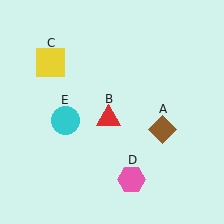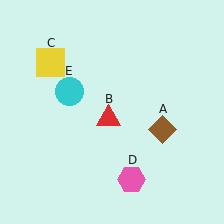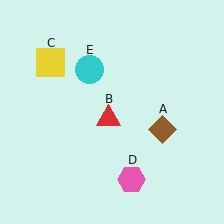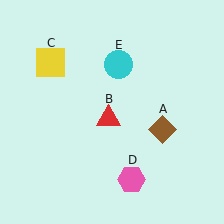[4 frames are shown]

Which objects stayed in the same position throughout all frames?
Brown diamond (object A) and red triangle (object B) and yellow square (object C) and pink hexagon (object D) remained stationary.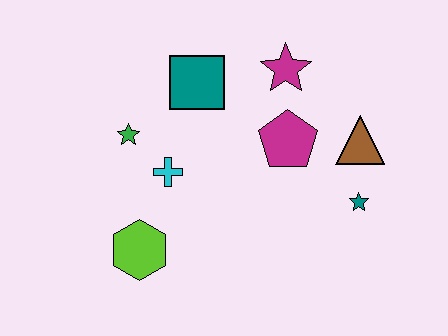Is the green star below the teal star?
No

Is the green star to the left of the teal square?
Yes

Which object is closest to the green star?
The cyan cross is closest to the green star.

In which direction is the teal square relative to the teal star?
The teal square is to the left of the teal star.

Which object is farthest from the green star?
The teal star is farthest from the green star.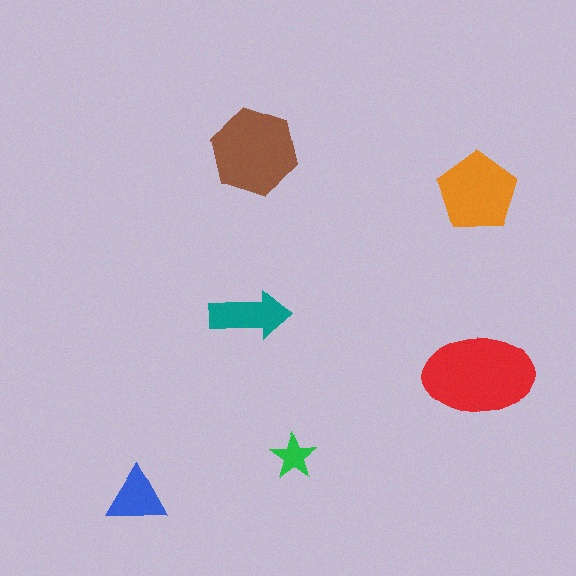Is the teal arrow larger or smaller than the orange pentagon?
Smaller.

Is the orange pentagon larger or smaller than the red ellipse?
Smaller.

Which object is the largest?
The red ellipse.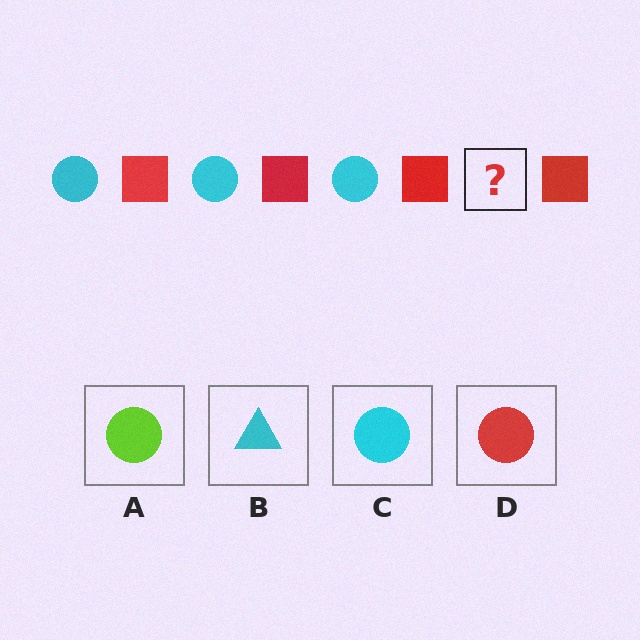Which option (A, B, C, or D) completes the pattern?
C.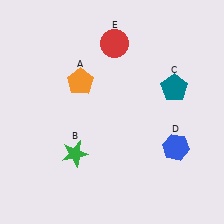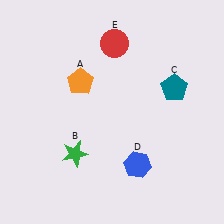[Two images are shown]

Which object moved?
The blue hexagon (D) moved left.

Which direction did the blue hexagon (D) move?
The blue hexagon (D) moved left.